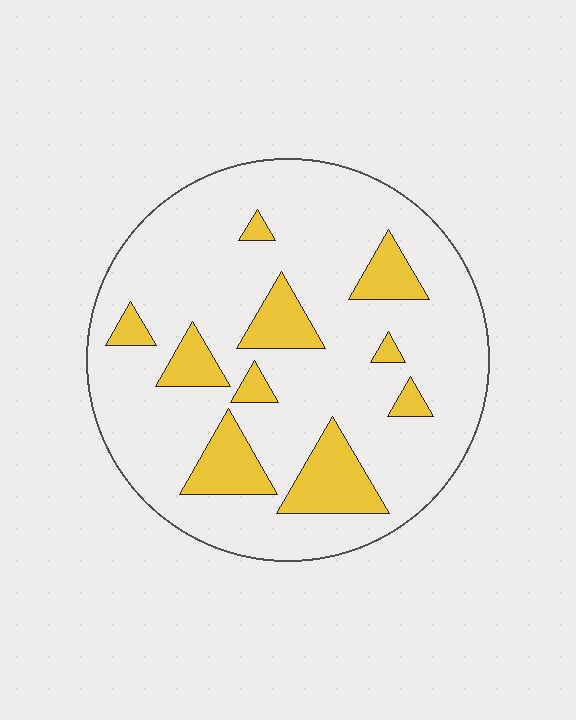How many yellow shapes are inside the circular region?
10.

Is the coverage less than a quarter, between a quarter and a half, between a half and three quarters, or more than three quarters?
Less than a quarter.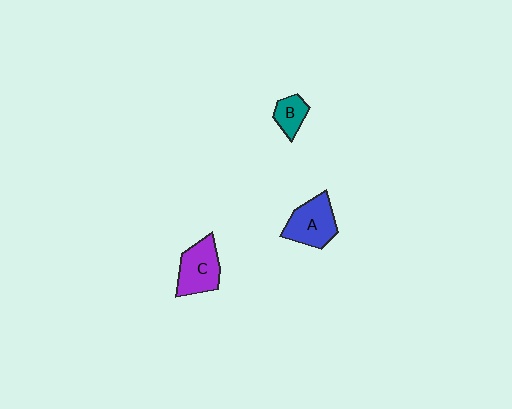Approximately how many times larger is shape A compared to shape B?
Approximately 1.9 times.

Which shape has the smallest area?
Shape B (teal).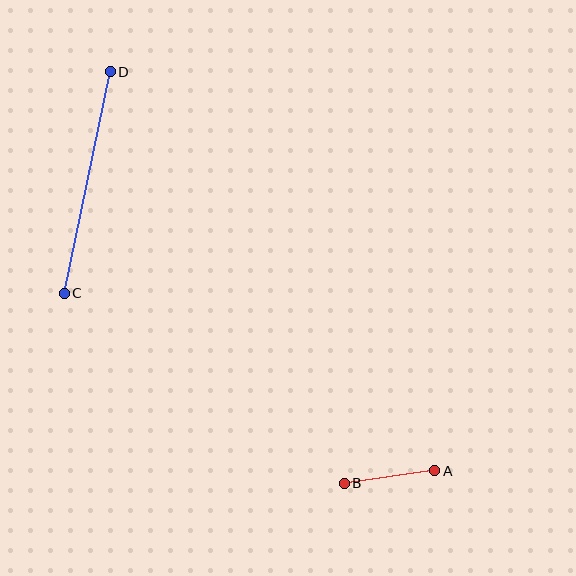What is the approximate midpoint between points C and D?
The midpoint is at approximately (87, 183) pixels.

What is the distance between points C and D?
The distance is approximately 226 pixels.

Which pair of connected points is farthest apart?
Points C and D are farthest apart.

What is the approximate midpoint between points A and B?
The midpoint is at approximately (389, 477) pixels.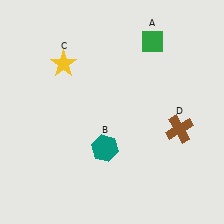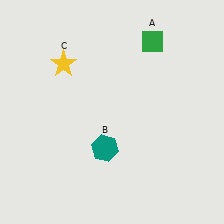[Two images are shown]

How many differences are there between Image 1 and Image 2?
There is 1 difference between the two images.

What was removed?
The brown cross (D) was removed in Image 2.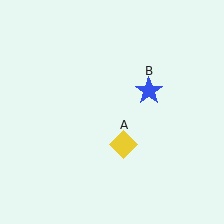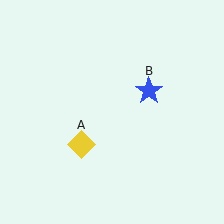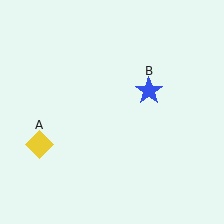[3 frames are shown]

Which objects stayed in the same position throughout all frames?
Blue star (object B) remained stationary.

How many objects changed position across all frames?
1 object changed position: yellow diamond (object A).